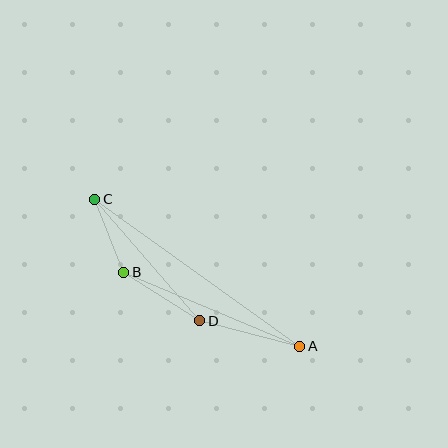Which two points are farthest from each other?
Points A and C are farthest from each other.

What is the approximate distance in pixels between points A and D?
The distance between A and D is approximately 104 pixels.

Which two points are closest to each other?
Points B and C are closest to each other.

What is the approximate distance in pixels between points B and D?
The distance between B and D is approximately 90 pixels.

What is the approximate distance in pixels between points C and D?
The distance between C and D is approximately 161 pixels.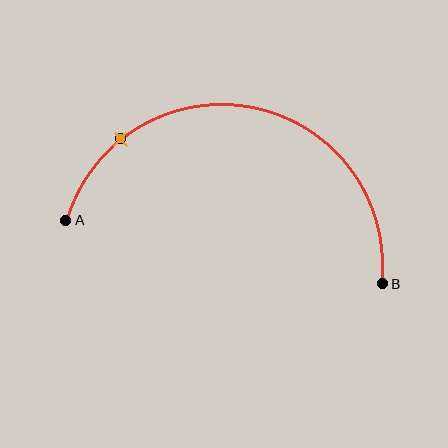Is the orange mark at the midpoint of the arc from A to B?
No. The orange mark lies on the arc but is closer to endpoint A. The arc midpoint would be at the point on the curve equidistant along the arc from both A and B.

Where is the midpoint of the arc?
The arc midpoint is the point on the curve farthest from the straight line joining A and B. It sits above that line.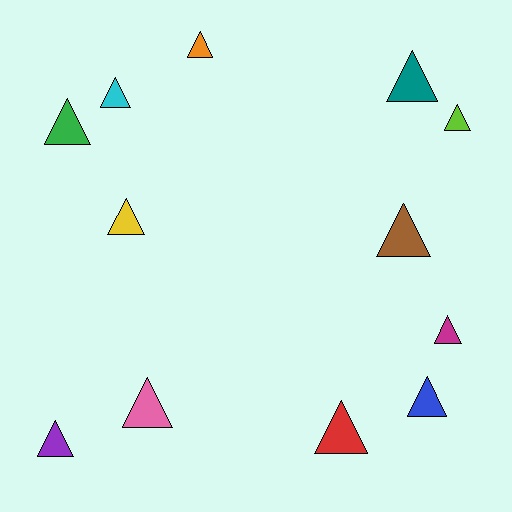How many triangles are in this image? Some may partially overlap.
There are 12 triangles.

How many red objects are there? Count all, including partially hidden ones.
There is 1 red object.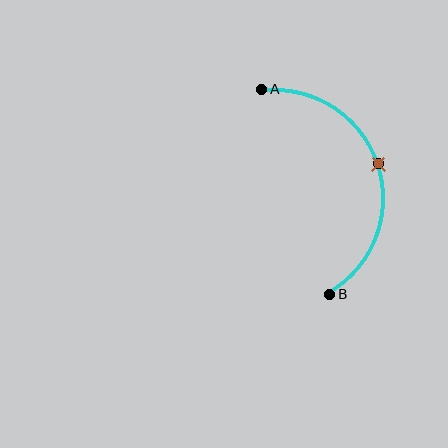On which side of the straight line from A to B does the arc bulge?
The arc bulges to the right of the straight line connecting A and B.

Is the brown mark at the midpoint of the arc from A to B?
Yes. The brown mark lies on the arc at equal arc-length from both A and B — it is the arc midpoint.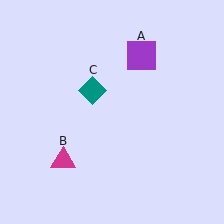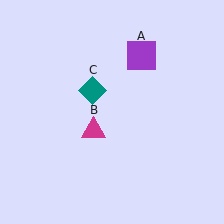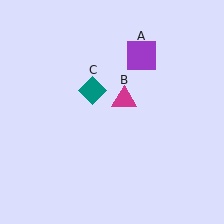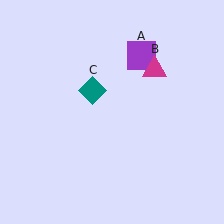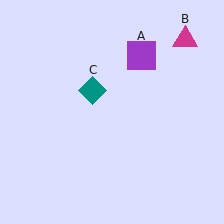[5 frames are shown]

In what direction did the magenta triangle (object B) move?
The magenta triangle (object B) moved up and to the right.